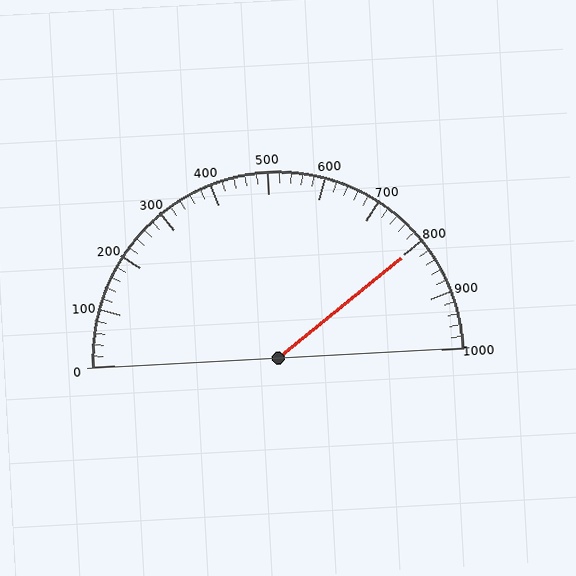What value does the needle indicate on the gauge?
The needle indicates approximately 800.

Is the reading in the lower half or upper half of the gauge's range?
The reading is in the upper half of the range (0 to 1000).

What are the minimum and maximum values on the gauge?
The gauge ranges from 0 to 1000.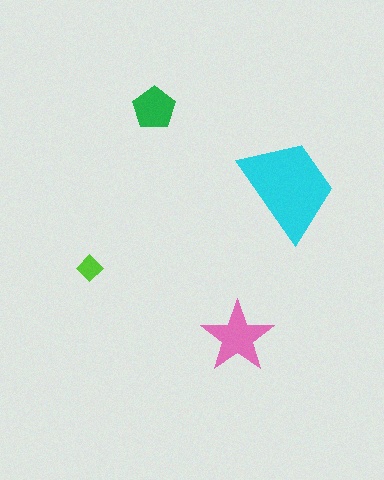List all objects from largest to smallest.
The cyan trapezoid, the pink star, the green pentagon, the lime diamond.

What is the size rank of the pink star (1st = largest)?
2nd.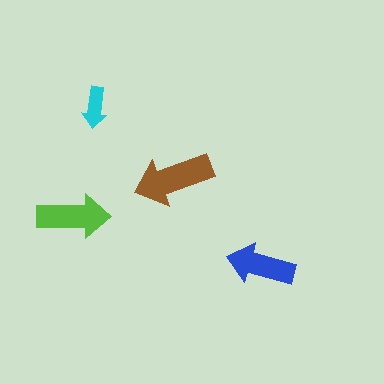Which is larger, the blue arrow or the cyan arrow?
The blue one.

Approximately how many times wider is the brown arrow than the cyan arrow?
About 2 times wider.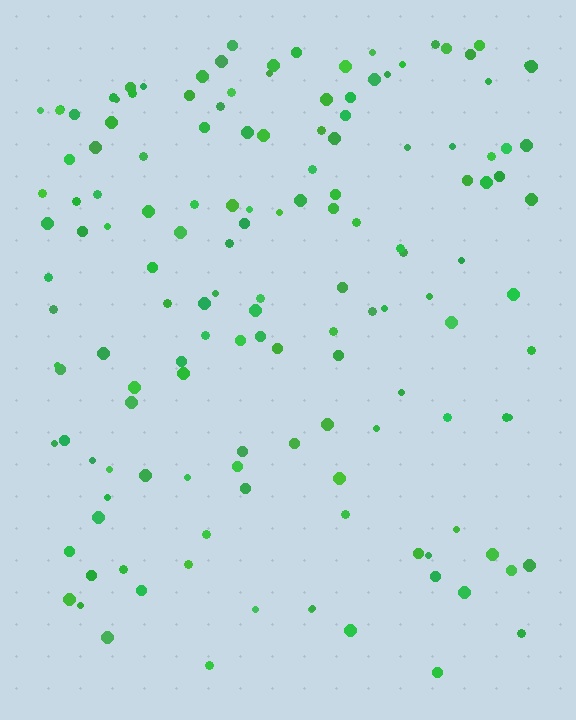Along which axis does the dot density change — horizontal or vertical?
Vertical.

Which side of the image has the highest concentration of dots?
The top.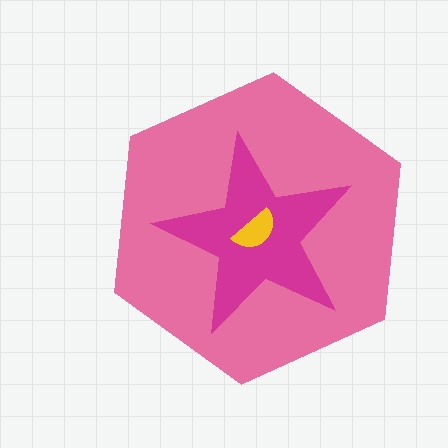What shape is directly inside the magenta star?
The yellow semicircle.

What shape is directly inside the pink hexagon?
The magenta star.